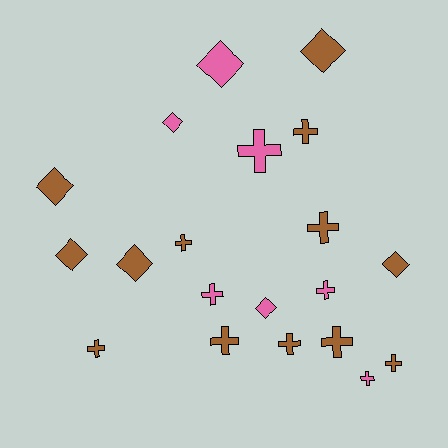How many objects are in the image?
There are 20 objects.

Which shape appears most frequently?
Cross, with 12 objects.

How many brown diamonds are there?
There are 5 brown diamonds.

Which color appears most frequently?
Brown, with 13 objects.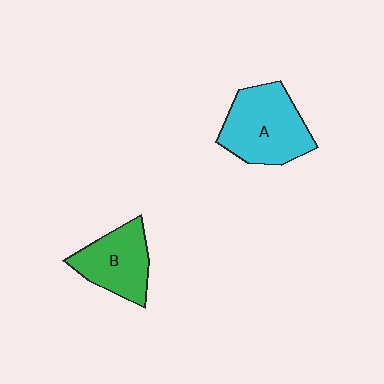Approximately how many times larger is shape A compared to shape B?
Approximately 1.3 times.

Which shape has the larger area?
Shape A (cyan).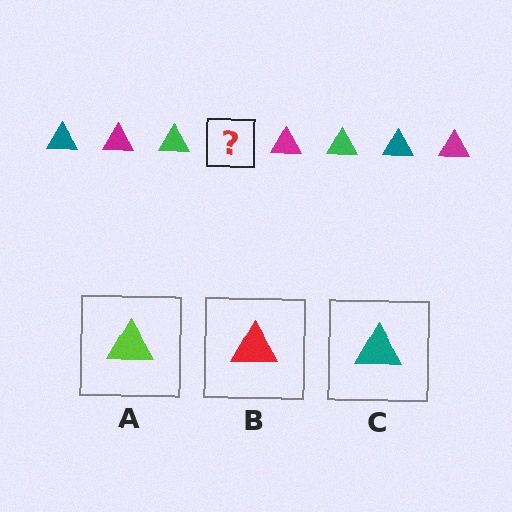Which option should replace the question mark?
Option C.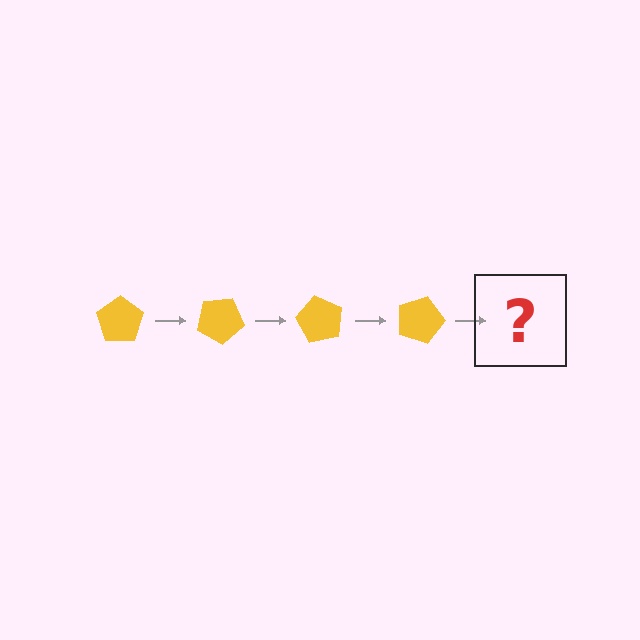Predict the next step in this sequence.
The next step is a yellow pentagon rotated 120 degrees.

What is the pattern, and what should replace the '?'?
The pattern is that the pentagon rotates 30 degrees each step. The '?' should be a yellow pentagon rotated 120 degrees.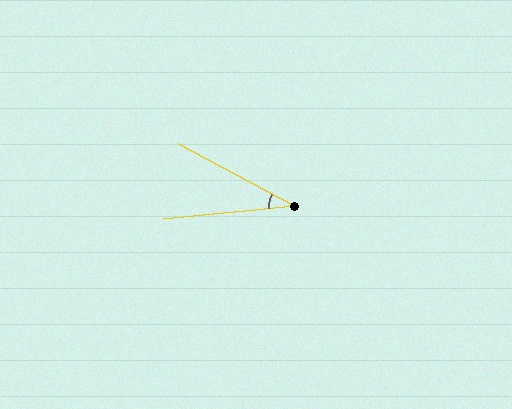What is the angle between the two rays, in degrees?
Approximately 33 degrees.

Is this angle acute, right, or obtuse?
It is acute.